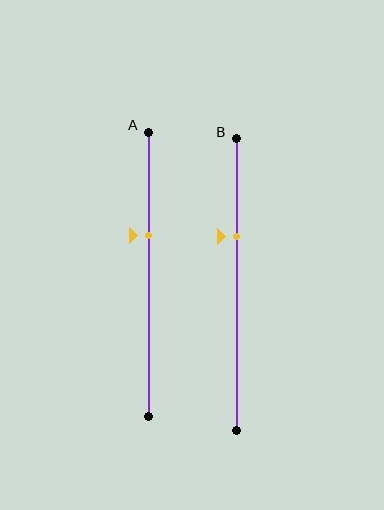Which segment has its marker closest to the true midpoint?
Segment A has its marker closest to the true midpoint.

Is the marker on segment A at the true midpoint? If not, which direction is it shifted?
No, the marker on segment A is shifted upward by about 14% of the segment length.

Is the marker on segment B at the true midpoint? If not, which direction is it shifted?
No, the marker on segment B is shifted upward by about 17% of the segment length.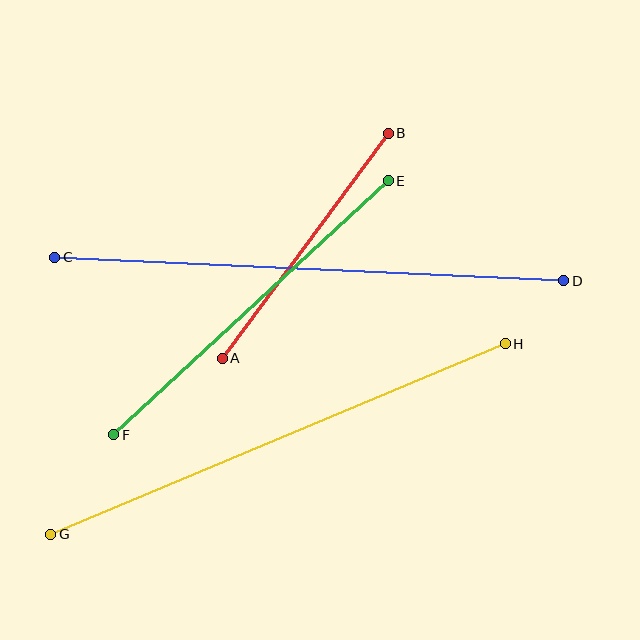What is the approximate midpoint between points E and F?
The midpoint is at approximately (251, 308) pixels.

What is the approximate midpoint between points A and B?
The midpoint is at approximately (305, 246) pixels.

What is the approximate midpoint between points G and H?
The midpoint is at approximately (278, 439) pixels.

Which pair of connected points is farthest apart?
Points C and D are farthest apart.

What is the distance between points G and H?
The distance is approximately 493 pixels.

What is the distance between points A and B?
The distance is approximately 279 pixels.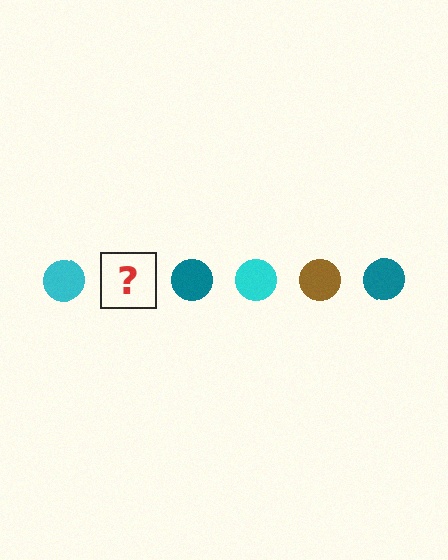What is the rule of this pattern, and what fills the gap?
The rule is that the pattern cycles through cyan, brown, teal circles. The gap should be filled with a brown circle.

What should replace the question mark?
The question mark should be replaced with a brown circle.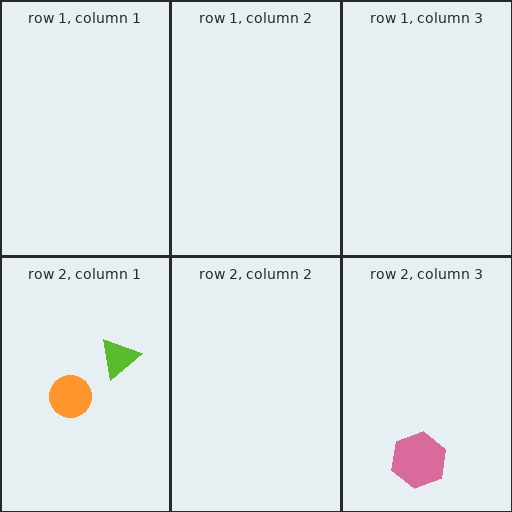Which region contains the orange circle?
The row 2, column 1 region.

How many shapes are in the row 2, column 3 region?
1.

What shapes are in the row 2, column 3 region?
The pink hexagon.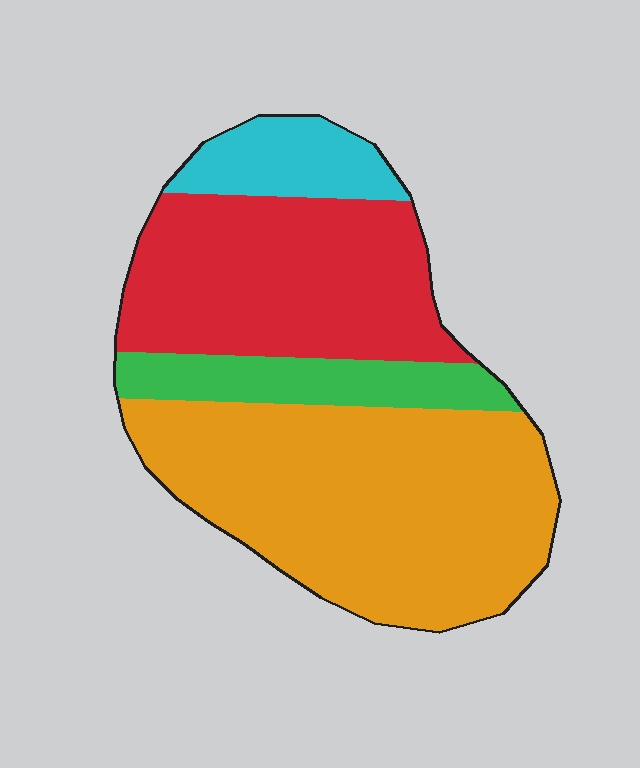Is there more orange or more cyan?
Orange.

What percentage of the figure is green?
Green takes up less than a sixth of the figure.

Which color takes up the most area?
Orange, at roughly 45%.